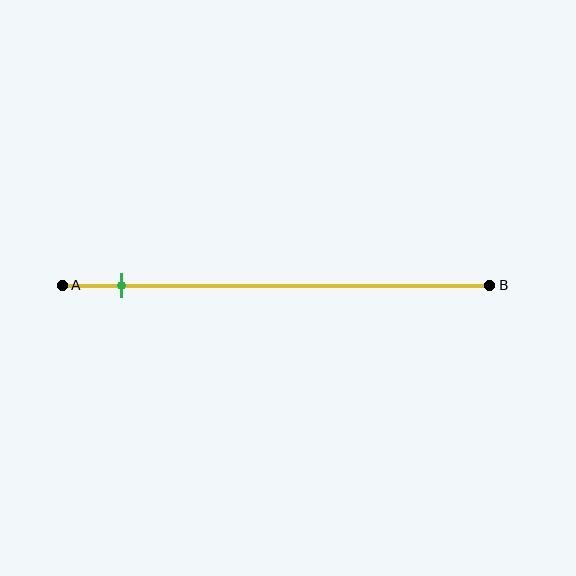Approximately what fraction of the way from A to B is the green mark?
The green mark is approximately 15% of the way from A to B.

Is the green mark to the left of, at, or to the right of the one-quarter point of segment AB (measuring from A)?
The green mark is to the left of the one-quarter point of segment AB.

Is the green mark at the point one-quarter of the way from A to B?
No, the mark is at about 15% from A, not at the 25% one-quarter point.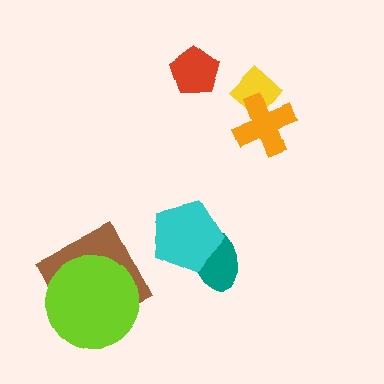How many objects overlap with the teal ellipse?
1 object overlaps with the teal ellipse.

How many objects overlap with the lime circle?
1 object overlaps with the lime circle.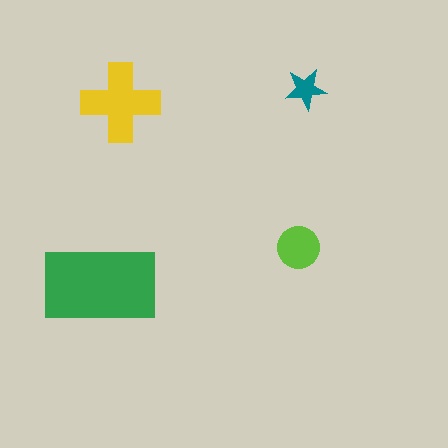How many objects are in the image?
There are 4 objects in the image.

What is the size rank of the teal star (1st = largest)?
4th.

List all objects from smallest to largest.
The teal star, the lime circle, the yellow cross, the green rectangle.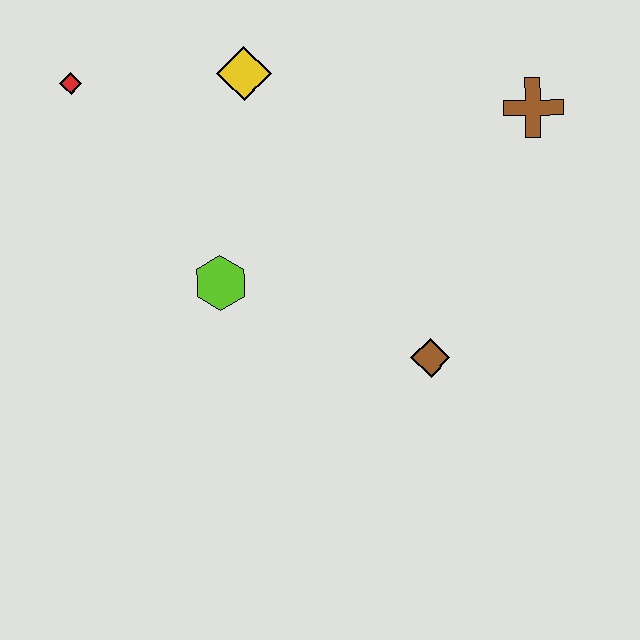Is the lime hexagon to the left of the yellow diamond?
Yes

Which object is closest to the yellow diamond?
The red diamond is closest to the yellow diamond.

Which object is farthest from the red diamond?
The brown cross is farthest from the red diamond.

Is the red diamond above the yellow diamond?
No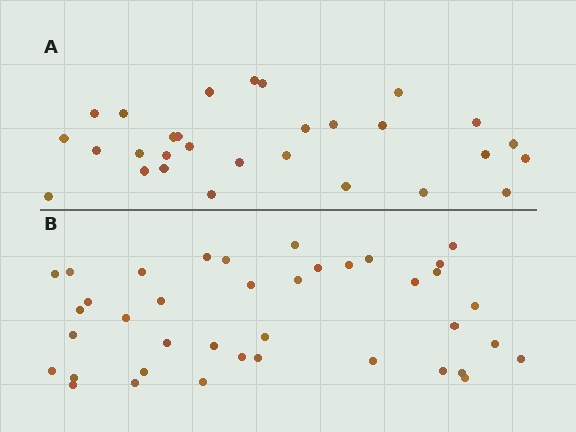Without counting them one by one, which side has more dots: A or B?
Region B (the bottom region) has more dots.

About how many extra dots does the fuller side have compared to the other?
Region B has roughly 10 or so more dots than region A.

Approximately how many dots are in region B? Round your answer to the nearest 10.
About 40 dots. (The exact count is 39, which rounds to 40.)